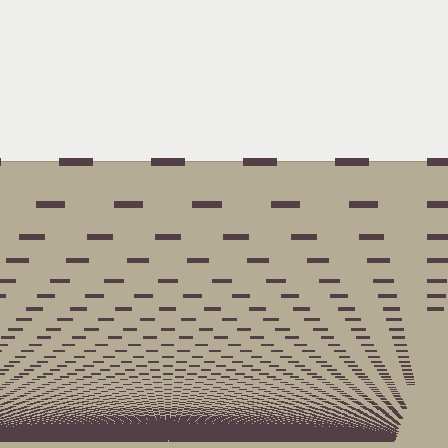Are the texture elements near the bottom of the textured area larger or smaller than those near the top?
Smaller. The gradient is inverted — elements near the bottom are smaller and denser.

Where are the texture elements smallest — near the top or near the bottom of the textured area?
Near the bottom.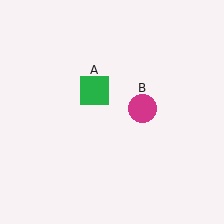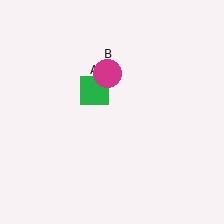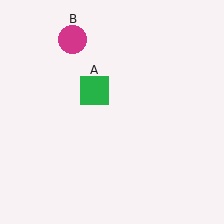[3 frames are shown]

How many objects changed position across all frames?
1 object changed position: magenta circle (object B).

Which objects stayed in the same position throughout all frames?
Green square (object A) remained stationary.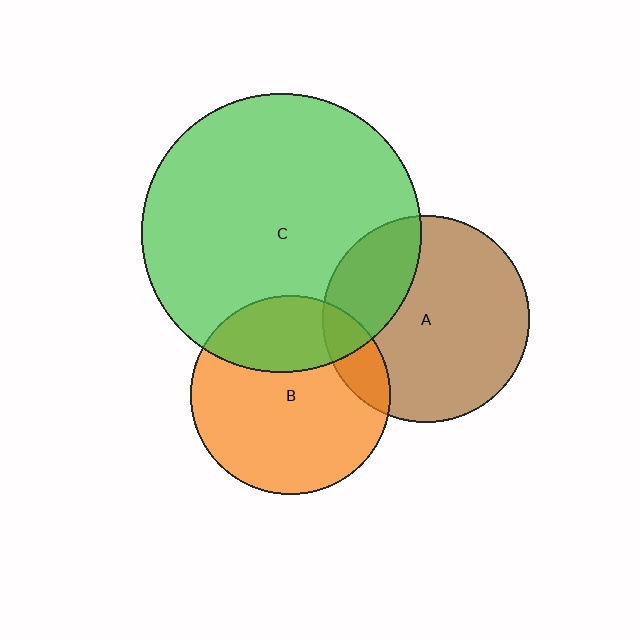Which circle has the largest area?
Circle C (green).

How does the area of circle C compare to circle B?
Approximately 2.0 times.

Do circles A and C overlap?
Yes.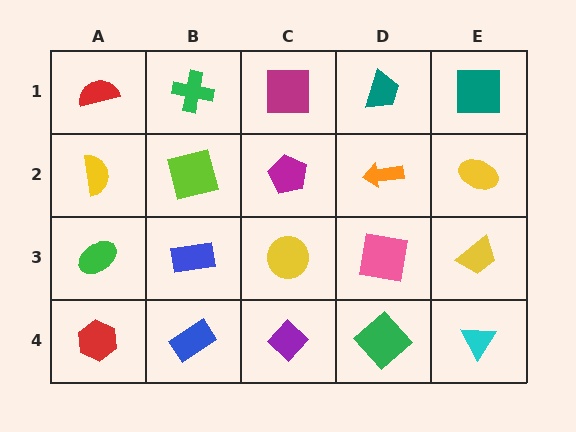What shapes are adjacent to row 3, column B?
A lime square (row 2, column B), a blue rectangle (row 4, column B), a green ellipse (row 3, column A), a yellow circle (row 3, column C).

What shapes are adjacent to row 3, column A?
A yellow semicircle (row 2, column A), a red hexagon (row 4, column A), a blue rectangle (row 3, column B).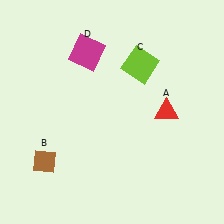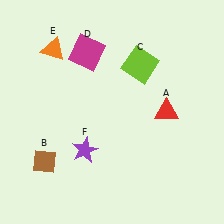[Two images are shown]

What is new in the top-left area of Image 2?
An orange triangle (E) was added in the top-left area of Image 2.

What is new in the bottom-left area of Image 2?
A purple star (F) was added in the bottom-left area of Image 2.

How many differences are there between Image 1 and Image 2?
There are 2 differences between the two images.